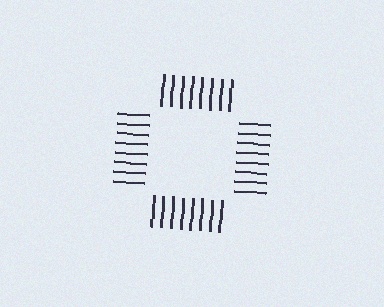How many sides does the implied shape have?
4 sides — the line-ends trace a square.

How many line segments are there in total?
32 — 8 along each of the 4 edges.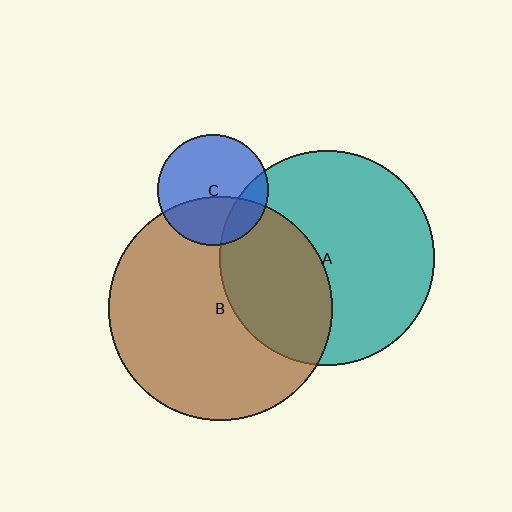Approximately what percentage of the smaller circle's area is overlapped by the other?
Approximately 35%.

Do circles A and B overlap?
Yes.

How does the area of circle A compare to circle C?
Approximately 3.8 times.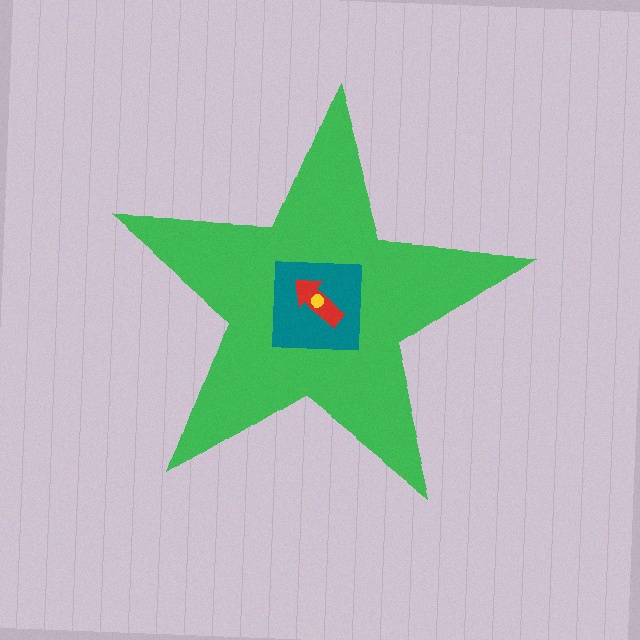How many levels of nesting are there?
4.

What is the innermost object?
The yellow circle.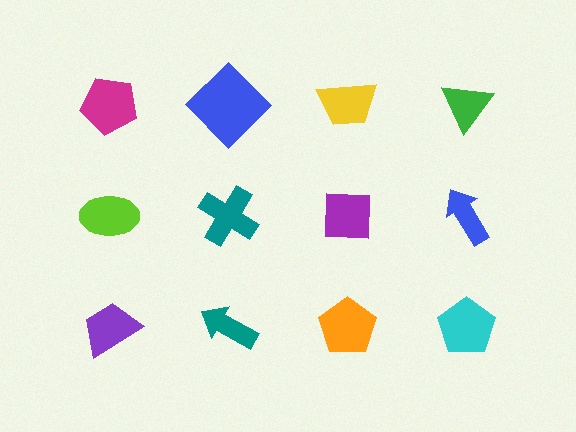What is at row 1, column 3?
A yellow trapezoid.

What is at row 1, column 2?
A blue diamond.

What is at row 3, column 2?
A teal arrow.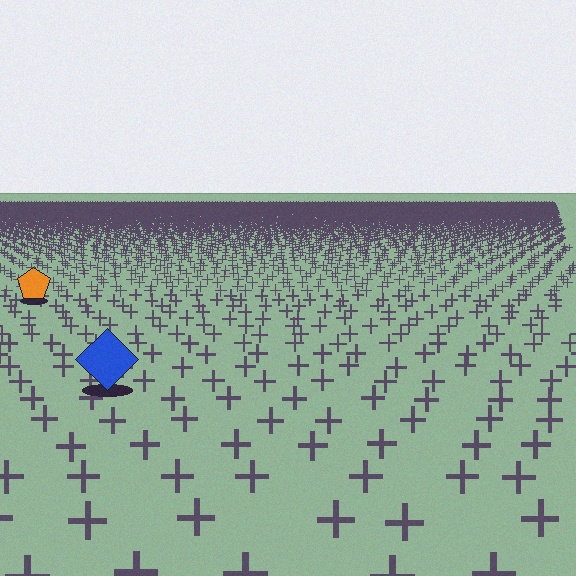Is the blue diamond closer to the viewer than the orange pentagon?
Yes. The blue diamond is closer — you can tell from the texture gradient: the ground texture is coarser near it.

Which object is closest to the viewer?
The blue diamond is closest. The texture marks near it are larger and more spread out.